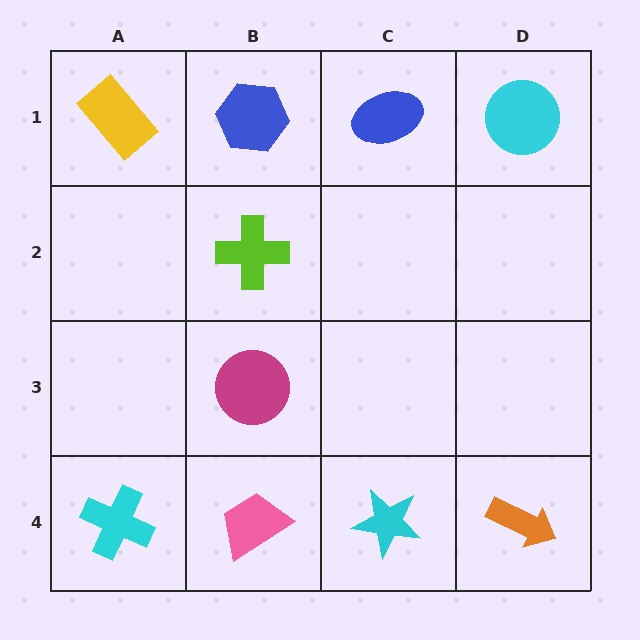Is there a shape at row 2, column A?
No, that cell is empty.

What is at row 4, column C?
A cyan star.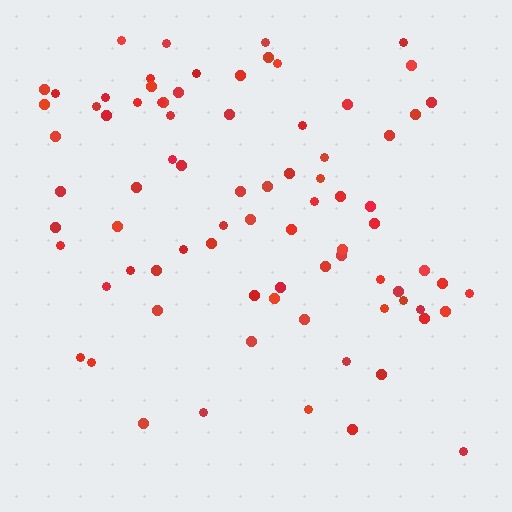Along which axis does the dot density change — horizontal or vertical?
Vertical.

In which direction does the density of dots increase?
From bottom to top, with the top side densest.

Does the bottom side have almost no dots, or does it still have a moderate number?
Still a moderate number, just noticeably fewer than the top.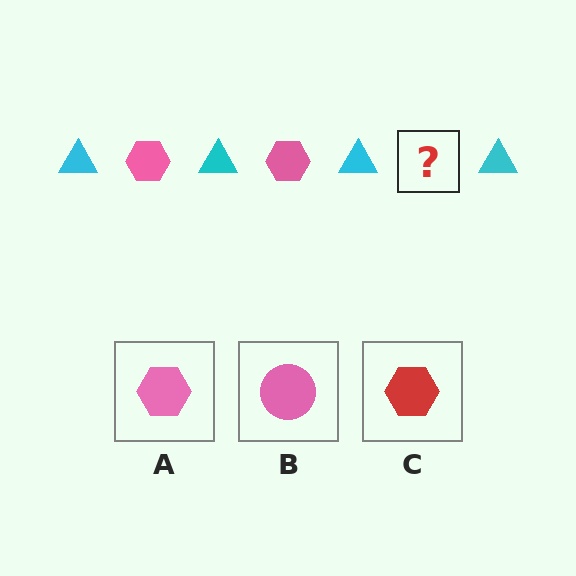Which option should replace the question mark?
Option A.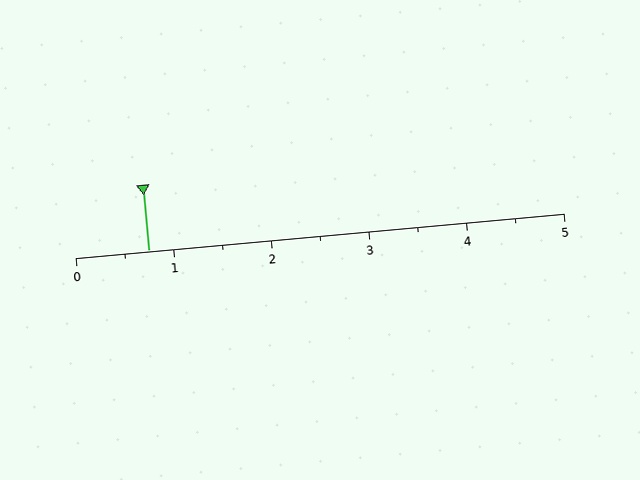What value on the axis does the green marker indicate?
The marker indicates approximately 0.8.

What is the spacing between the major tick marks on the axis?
The major ticks are spaced 1 apart.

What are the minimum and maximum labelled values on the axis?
The axis runs from 0 to 5.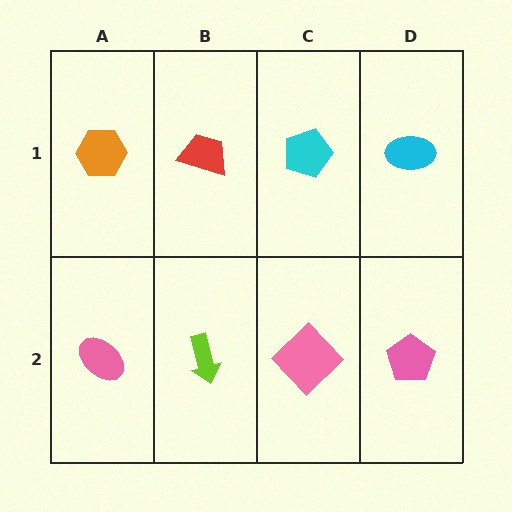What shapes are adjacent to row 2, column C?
A cyan pentagon (row 1, column C), a lime arrow (row 2, column B), a pink pentagon (row 2, column D).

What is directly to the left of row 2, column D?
A pink diamond.